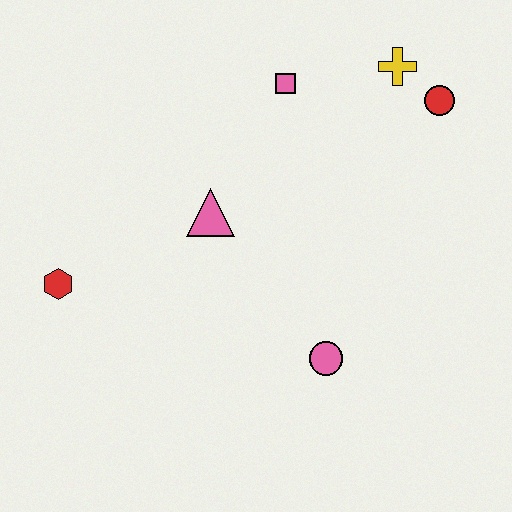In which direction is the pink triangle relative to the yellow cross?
The pink triangle is to the left of the yellow cross.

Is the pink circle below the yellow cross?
Yes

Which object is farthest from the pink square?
The red hexagon is farthest from the pink square.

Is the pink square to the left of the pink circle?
Yes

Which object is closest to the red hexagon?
The pink triangle is closest to the red hexagon.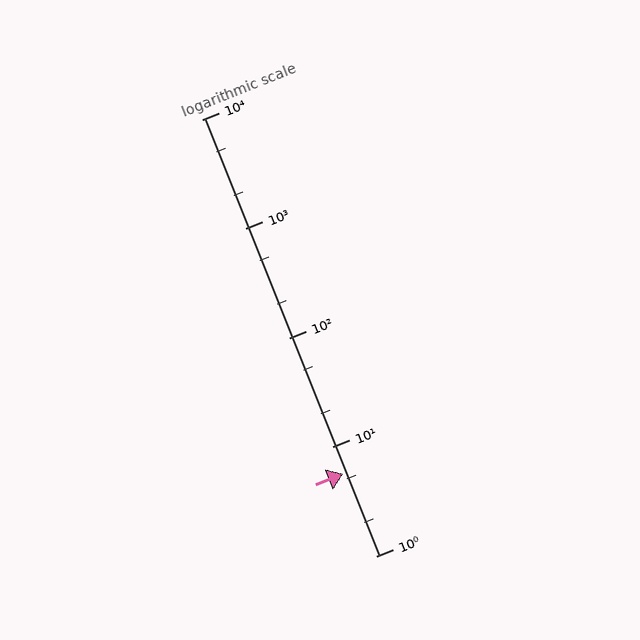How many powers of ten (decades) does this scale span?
The scale spans 4 decades, from 1 to 10000.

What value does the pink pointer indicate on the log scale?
The pointer indicates approximately 5.7.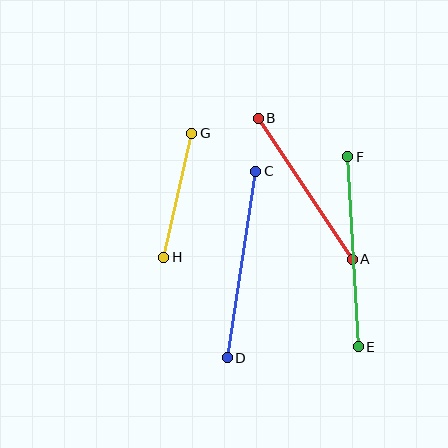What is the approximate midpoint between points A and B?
The midpoint is at approximately (305, 189) pixels.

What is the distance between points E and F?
The distance is approximately 190 pixels.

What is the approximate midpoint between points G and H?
The midpoint is at approximately (178, 195) pixels.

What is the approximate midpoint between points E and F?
The midpoint is at approximately (353, 252) pixels.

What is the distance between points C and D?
The distance is approximately 189 pixels.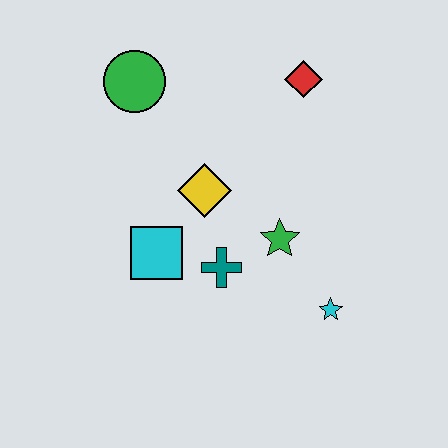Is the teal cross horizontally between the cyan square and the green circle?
No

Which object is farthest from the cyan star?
The green circle is farthest from the cyan star.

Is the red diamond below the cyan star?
No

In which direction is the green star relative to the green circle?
The green star is below the green circle.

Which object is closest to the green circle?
The yellow diamond is closest to the green circle.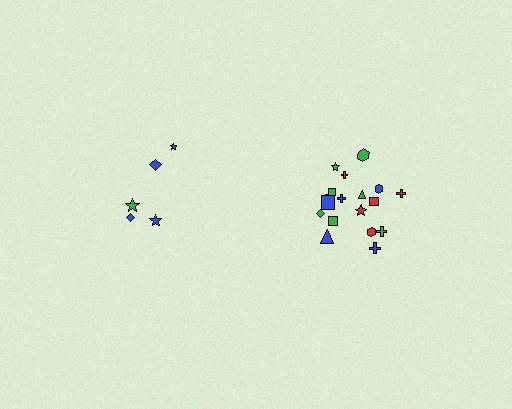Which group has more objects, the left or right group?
The right group.